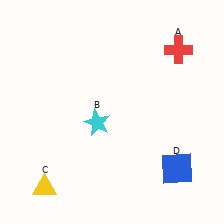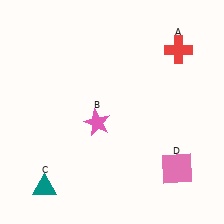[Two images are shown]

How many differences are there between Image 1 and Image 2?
There are 3 differences between the two images.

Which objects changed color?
B changed from cyan to pink. C changed from yellow to teal. D changed from blue to pink.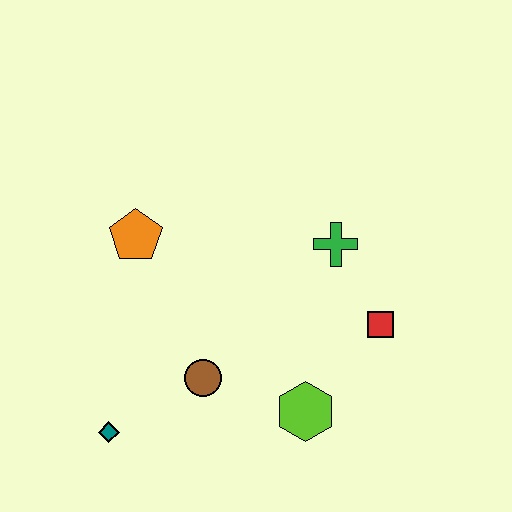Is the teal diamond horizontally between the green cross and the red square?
No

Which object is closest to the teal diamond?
The brown circle is closest to the teal diamond.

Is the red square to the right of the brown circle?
Yes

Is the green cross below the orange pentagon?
Yes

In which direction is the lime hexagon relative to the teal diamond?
The lime hexagon is to the right of the teal diamond.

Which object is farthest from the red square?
The teal diamond is farthest from the red square.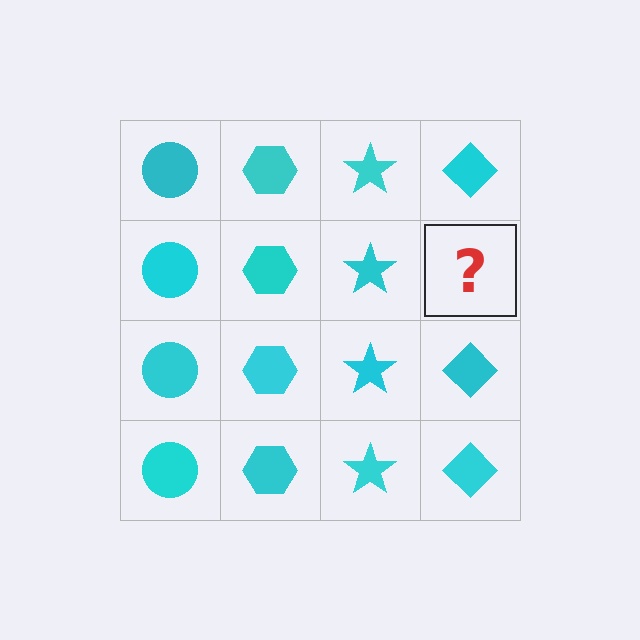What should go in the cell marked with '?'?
The missing cell should contain a cyan diamond.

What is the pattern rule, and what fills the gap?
The rule is that each column has a consistent shape. The gap should be filled with a cyan diamond.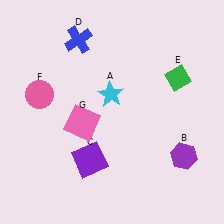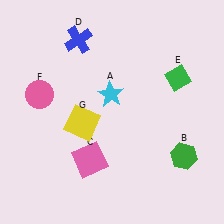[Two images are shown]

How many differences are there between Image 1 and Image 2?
There are 3 differences between the two images.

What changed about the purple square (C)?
In Image 1, C is purple. In Image 2, it changed to pink.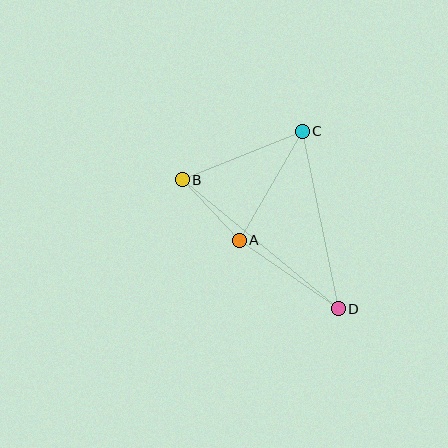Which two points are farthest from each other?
Points B and D are farthest from each other.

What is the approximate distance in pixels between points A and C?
The distance between A and C is approximately 126 pixels.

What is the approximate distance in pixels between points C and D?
The distance between C and D is approximately 181 pixels.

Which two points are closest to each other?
Points A and B are closest to each other.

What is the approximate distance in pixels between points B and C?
The distance between B and C is approximately 130 pixels.